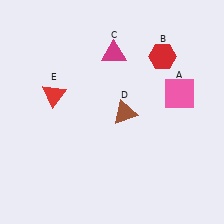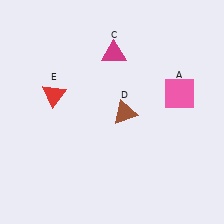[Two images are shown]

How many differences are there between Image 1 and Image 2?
There is 1 difference between the two images.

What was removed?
The red hexagon (B) was removed in Image 2.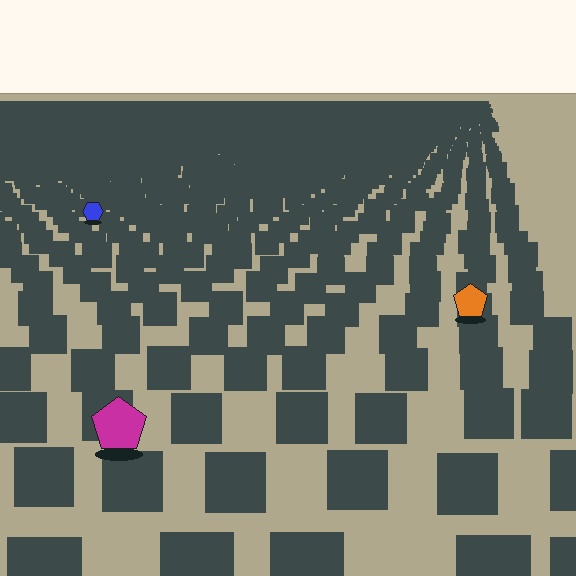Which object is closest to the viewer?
The magenta pentagon is closest. The texture marks near it are larger and more spread out.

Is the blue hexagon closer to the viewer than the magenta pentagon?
No. The magenta pentagon is closer — you can tell from the texture gradient: the ground texture is coarser near it.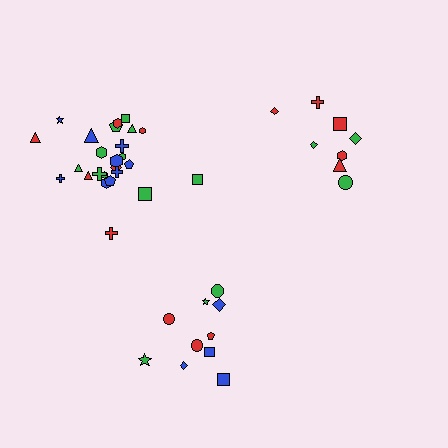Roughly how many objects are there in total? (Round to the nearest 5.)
Roughly 45 objects in total.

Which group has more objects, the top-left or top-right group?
The top-left group.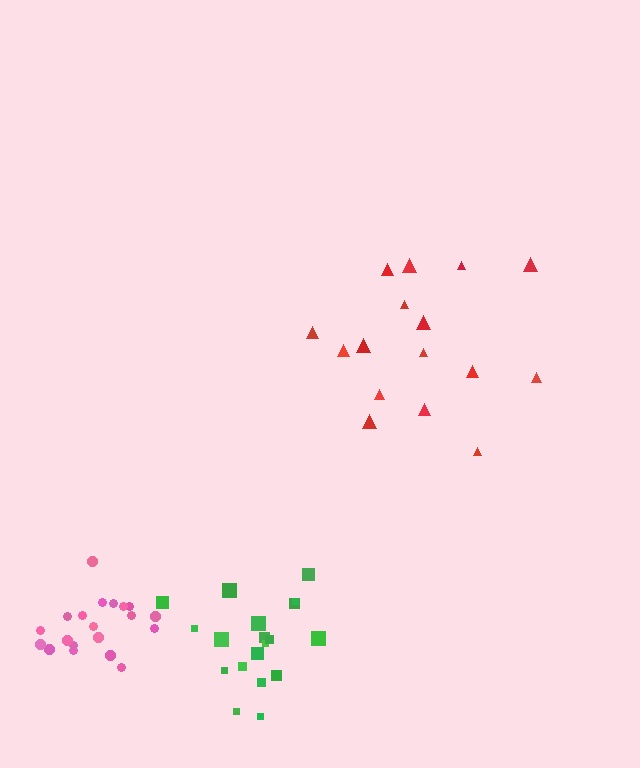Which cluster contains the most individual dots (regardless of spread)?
Pink (20).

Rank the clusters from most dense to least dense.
pink, green, red.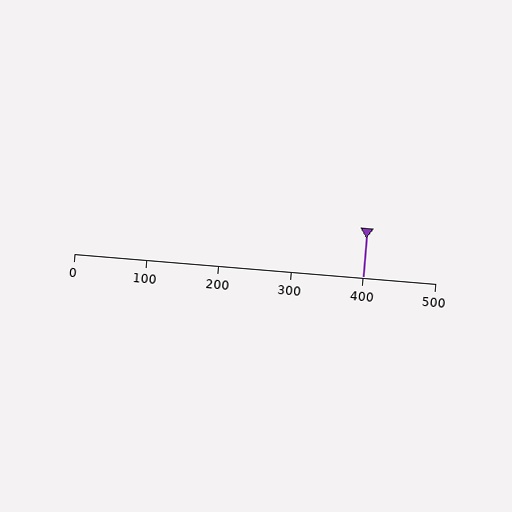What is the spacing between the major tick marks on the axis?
The major ticks are spaced 100 apart.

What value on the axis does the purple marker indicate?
The marker indicates approximately 400.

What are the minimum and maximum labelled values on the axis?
The axis runs from 0 to 500.